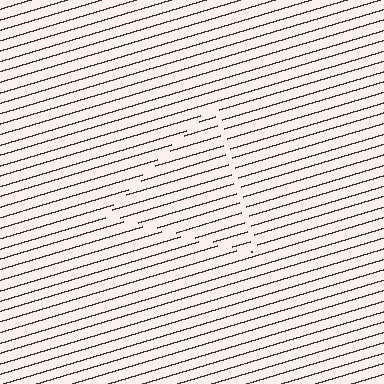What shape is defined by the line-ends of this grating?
An illusory triangle. The interior of the shape contains the same grating, shifted by half a period — the contour is defined by the phase discontinuity where line-ends from the inner and outer gratings abut.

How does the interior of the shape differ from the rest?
The interior of the shape contains the same grating, shifted by half a period — the contour is defined by the phase discontinuity where line-ends from the inner and outer gratings abut.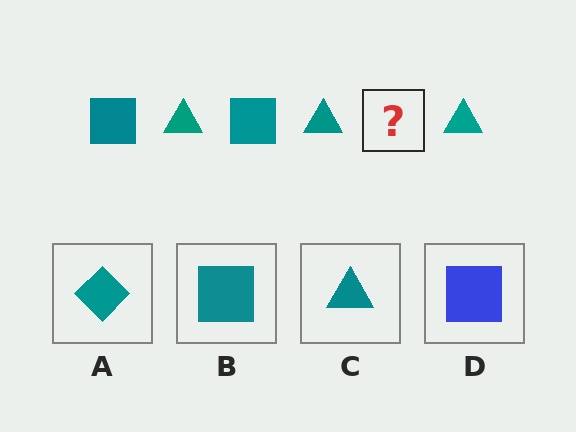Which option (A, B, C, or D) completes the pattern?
B.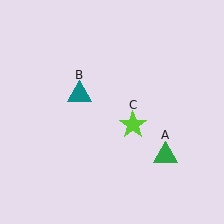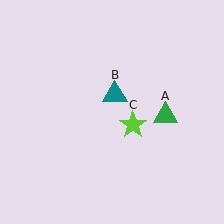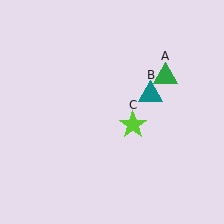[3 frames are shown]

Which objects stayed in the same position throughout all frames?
Lime star (object C) remained stationary.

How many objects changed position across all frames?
2 objects changed position: green triangle (object A), teal triangle (object B).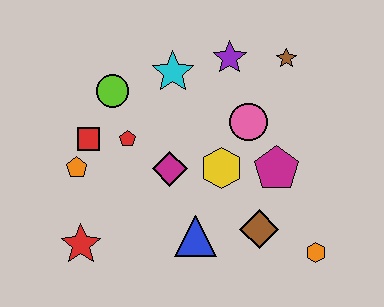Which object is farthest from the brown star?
The red star is farthest from the brown star.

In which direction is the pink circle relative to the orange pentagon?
The pink circle is to the right of the orange pentagon.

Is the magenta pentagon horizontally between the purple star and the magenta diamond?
No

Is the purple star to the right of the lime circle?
Yes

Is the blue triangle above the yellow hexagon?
No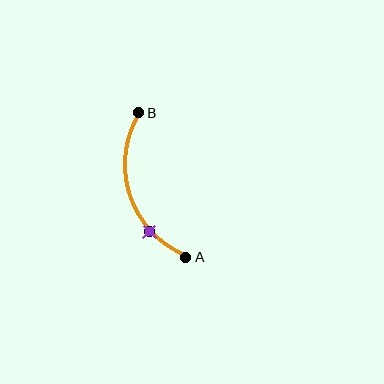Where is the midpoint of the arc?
The arc midpoint is the point on the curve farthest from the straight line joining A and B. It sits to the left of that line.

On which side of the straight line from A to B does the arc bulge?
The arc bulges to the left of the straight line connecting A and B.